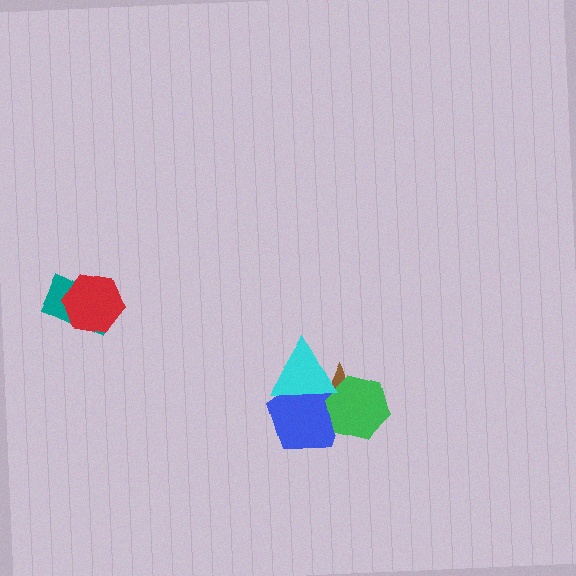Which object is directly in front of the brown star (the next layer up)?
The blue pentagon is directly in front of the brown star.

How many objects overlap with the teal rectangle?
1 object overlaps with the teal rectangle.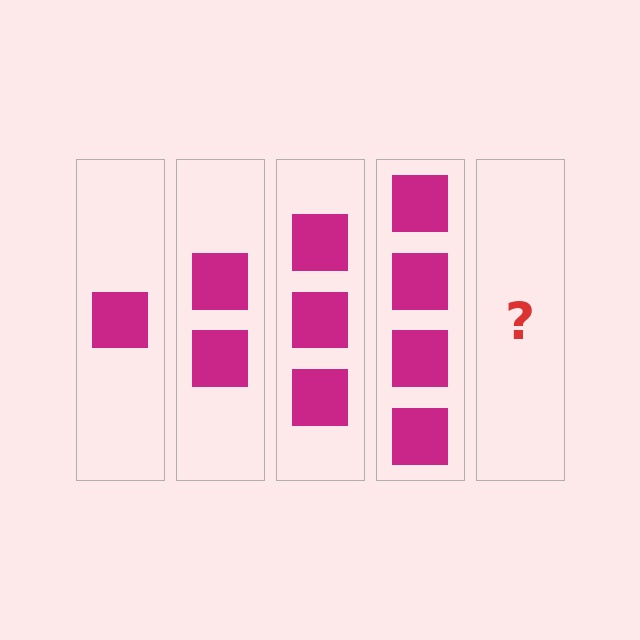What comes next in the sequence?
The next element should be 5 squares.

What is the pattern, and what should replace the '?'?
The pattern is that each step adds one more square. The '?' should be 5 squares.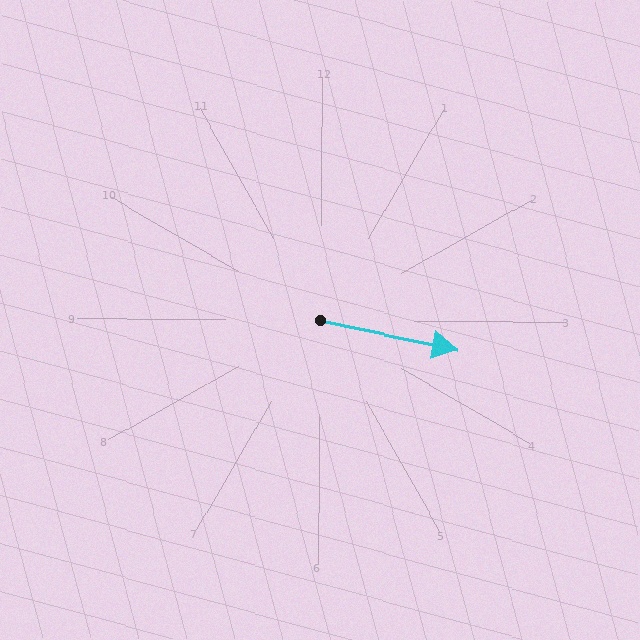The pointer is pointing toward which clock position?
Roughly 3 o'clock.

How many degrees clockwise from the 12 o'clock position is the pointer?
Approximately 102 degrees.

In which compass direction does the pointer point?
East.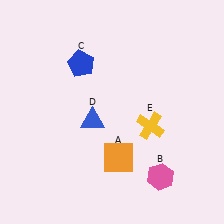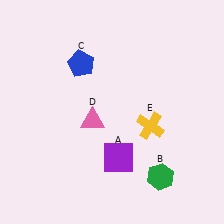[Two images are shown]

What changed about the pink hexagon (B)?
In Image 1, B is pink. In Image 2, it changed to green.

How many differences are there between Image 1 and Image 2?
There are 3 differences between the two images.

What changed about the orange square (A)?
In Image 1, A is orange. In Image 2, it changed to purple.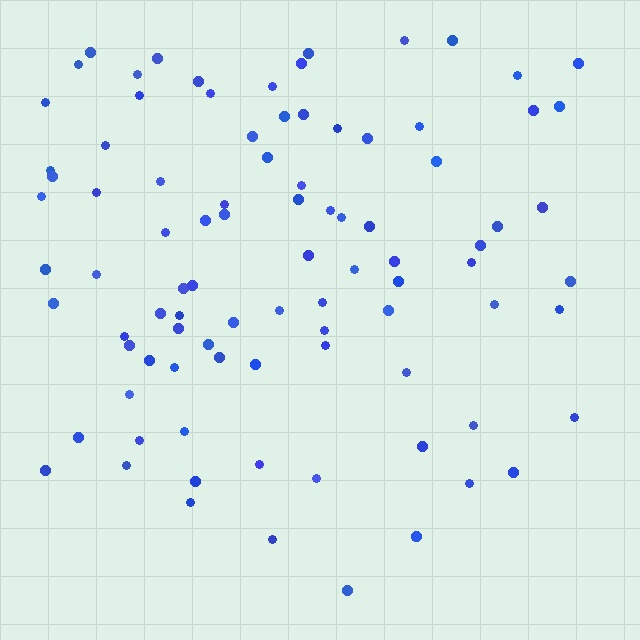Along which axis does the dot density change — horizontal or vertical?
Vertical.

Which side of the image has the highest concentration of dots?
The top.